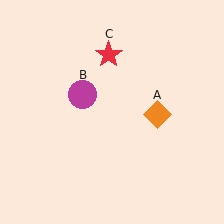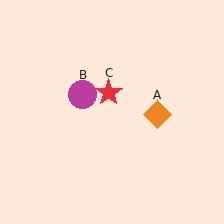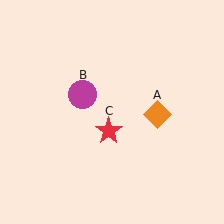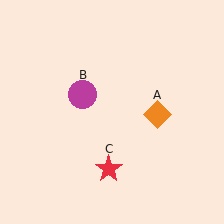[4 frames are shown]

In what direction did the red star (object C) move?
The red star (object C) moved down.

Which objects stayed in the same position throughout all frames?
Orange diamond (object A) and magenta circle (object B) remained stationary.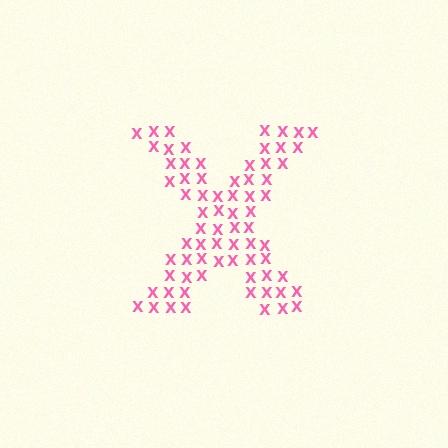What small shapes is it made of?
It is made of small letter X's.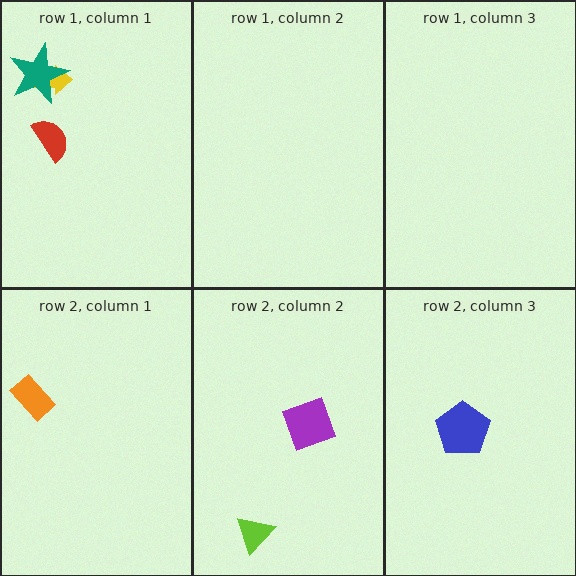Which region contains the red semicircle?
The row 1, column 1 region.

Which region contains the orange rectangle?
The row 2, column 1 region.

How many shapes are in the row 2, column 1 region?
1.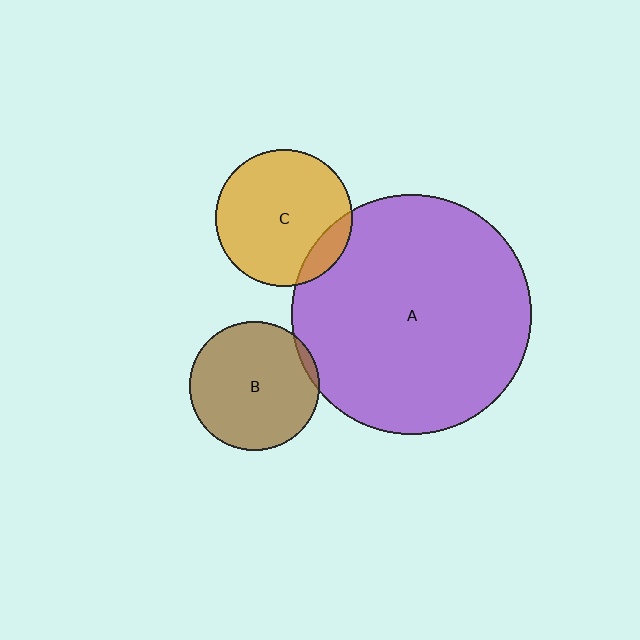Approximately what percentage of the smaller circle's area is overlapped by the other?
Approximately 10%.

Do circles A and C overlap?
Yes.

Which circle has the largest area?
Circle A (purple).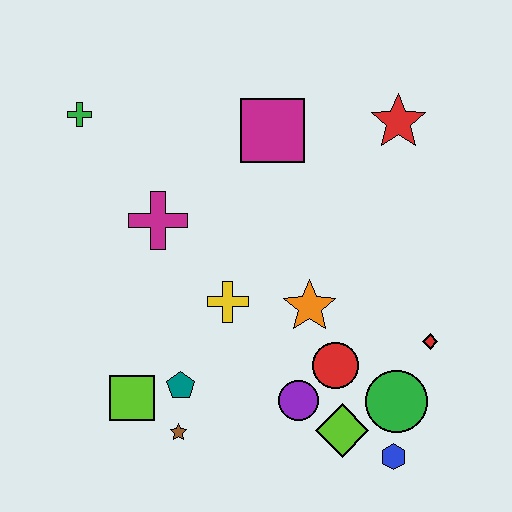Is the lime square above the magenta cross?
No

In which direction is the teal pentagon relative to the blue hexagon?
The teal pentagon is to the left of the blue hexagon.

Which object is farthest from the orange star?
The green cross is farthest from the orange star.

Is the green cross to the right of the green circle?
No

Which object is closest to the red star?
The magenta square is closest to the red star.